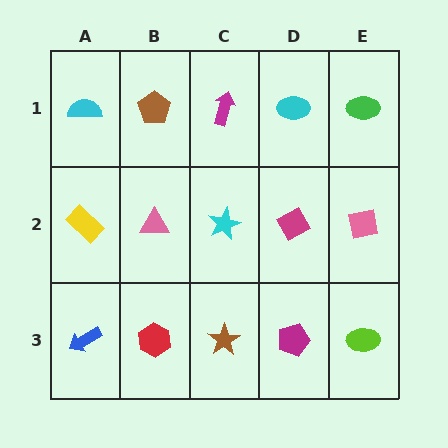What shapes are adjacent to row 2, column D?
A cyan ellipse (row 1, column D), a magenta pentagon (row 3, column D), a cyan star (row 2, column C), a pink square (row 2, column E).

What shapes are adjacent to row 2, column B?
A brown pentagon (row 1, column B), a red hexagon (row 3, column B), a yellow rectangle (row 2, column A), a cyan star (row 2, column C).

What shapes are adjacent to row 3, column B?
A pink triangle (row 2, column B), a blue arrow (row 3, column A), a brown star (row 3, column C).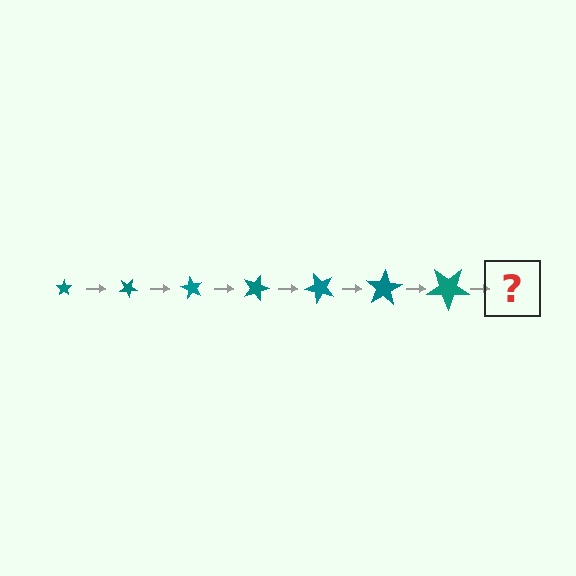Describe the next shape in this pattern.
It should be a star, larger than the previous one and rotated 210 degrees from the start.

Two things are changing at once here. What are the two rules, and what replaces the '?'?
The two rules are that the star grows larger each step and it rotates 30 degrees each step. The '?' should be a star, larger than the previous one and rotated 210 degrees from the start.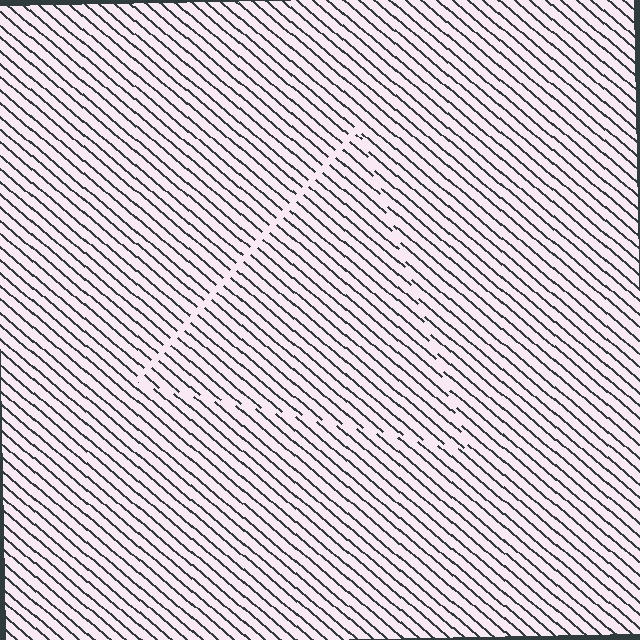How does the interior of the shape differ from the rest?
The interior of the shape contains the same grating, shifted by half a period — the contour is defined by the phase discontinuity where line-ends from the inner and outer gratings abut.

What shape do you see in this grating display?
An illusory triangle. The interior of the shape contains the same grating, shifted by half a period — the contour is defined by the phase discontinuity where line-ends from the inner and outer gratings abut.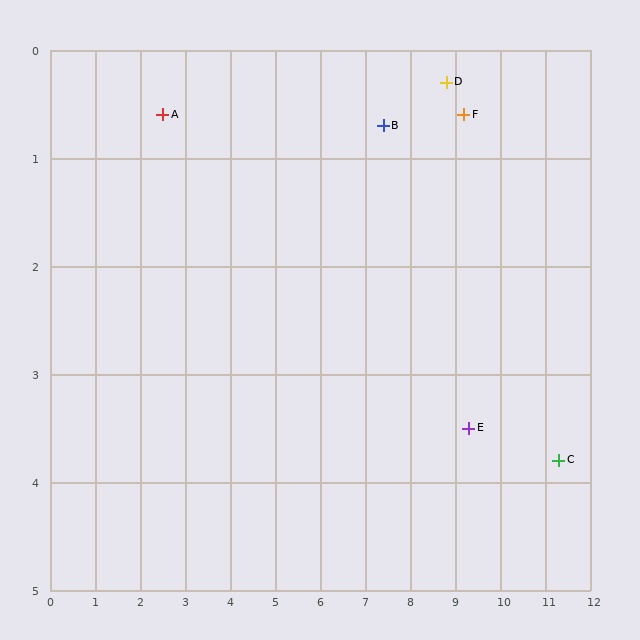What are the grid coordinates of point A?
Point A is at approximately (2.5, 0.6).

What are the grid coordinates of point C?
Point C is at approximately (11.3, 3.8).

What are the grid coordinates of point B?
Point B is at approximately (7.4, 0.7).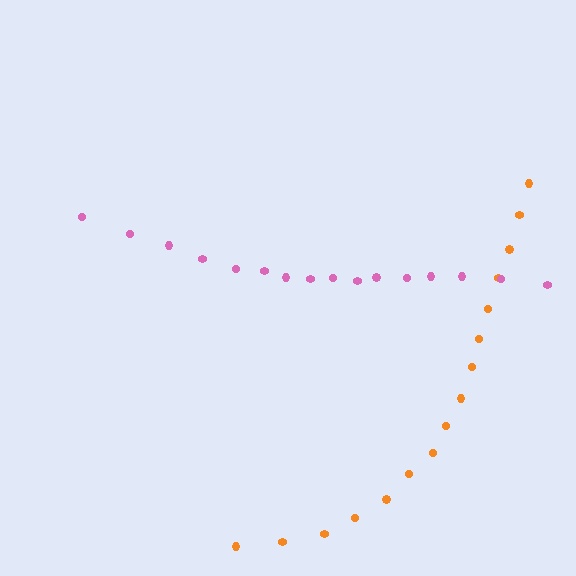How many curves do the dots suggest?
There are 2 distinct paths.